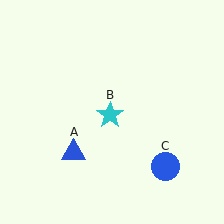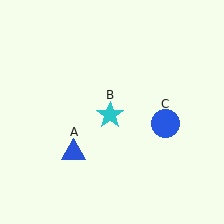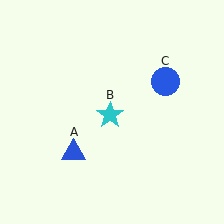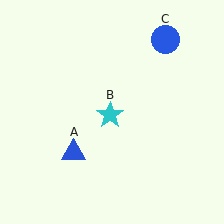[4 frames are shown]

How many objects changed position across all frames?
1 object changed position: blue circle (object C).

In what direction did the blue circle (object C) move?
The blue circle (object C) moved up.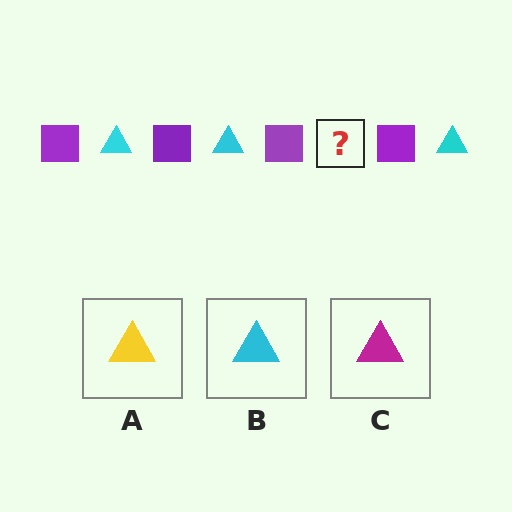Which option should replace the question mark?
Option B.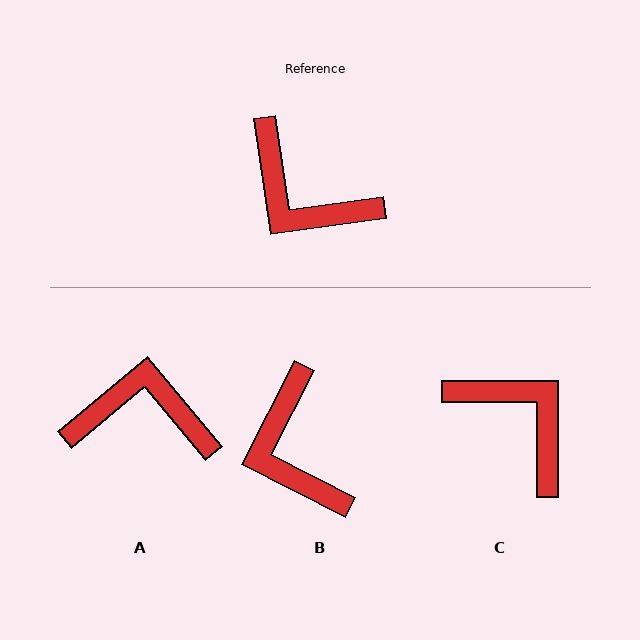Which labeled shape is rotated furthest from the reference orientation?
C, about 172 degrees away.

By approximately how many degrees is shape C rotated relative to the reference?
Approximately 172 degrees counter-clockwise.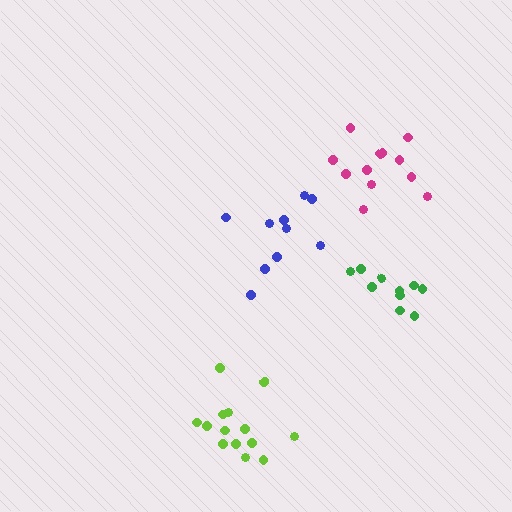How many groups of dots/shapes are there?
There are 4 groups.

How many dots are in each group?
Group 1: 10 dots, Group 2: 12 dots, Group 3: 10 dots, Group 4: 14 dots (46 total).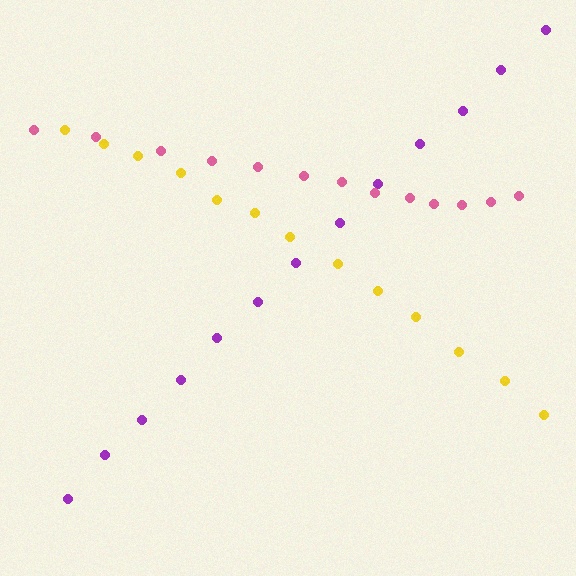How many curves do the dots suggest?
There are 3 distinct paths.